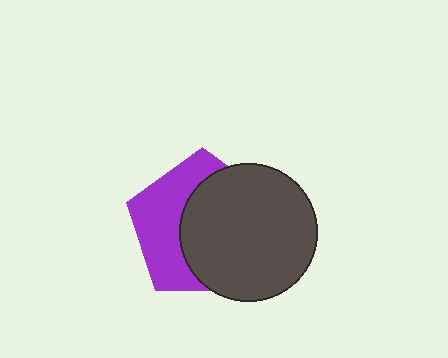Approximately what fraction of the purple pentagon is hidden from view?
Roughly 58% of the purple pentagon is hidden behind the dark gray circle.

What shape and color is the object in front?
The object in front is a dark gray circle.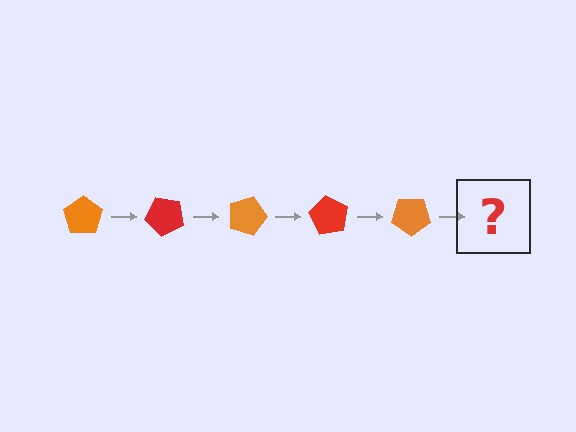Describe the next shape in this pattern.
It should be a red pentagon, rotated 225 degrees from the start.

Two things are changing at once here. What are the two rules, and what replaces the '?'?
The two rules are that it rotates 45 degrees each step and the color cycles through orange and red. The '?' should be a red pentagon, rotated 225 degrees from the start.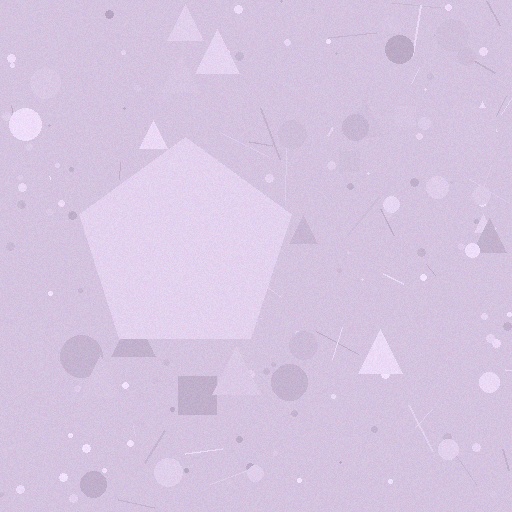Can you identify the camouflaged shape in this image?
The camouflaged shape is a pentagon.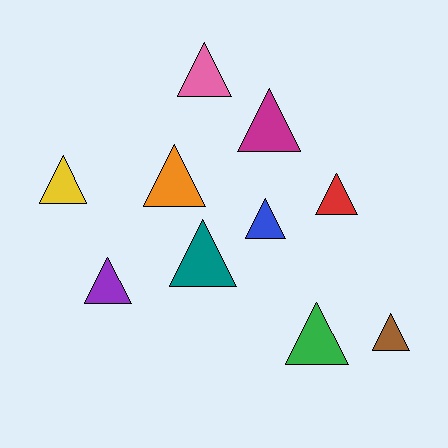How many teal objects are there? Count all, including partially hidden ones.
There is 1 teal object.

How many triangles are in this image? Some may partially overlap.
There are 10 triangles.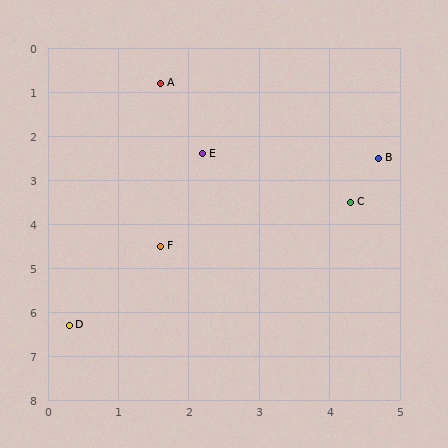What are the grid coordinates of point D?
Point D is at approximately (0.3, 6.3).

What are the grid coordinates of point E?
Point E is at approximately (2.2, 2.4).